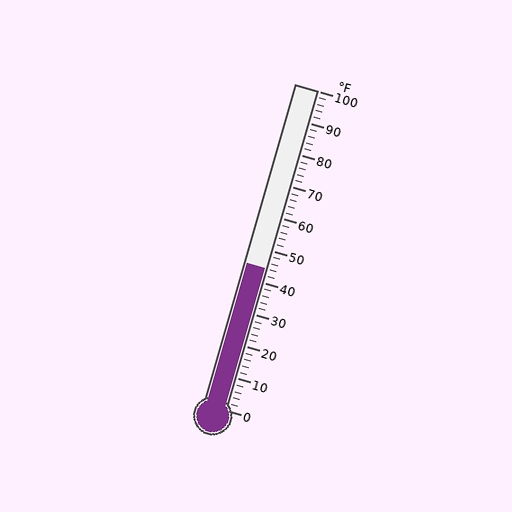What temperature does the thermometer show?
The thermometer shows approximately 44°F.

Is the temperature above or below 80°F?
The temperature is below 80°F.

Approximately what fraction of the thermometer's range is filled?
The thermometer is filled to approximately 45% of its range.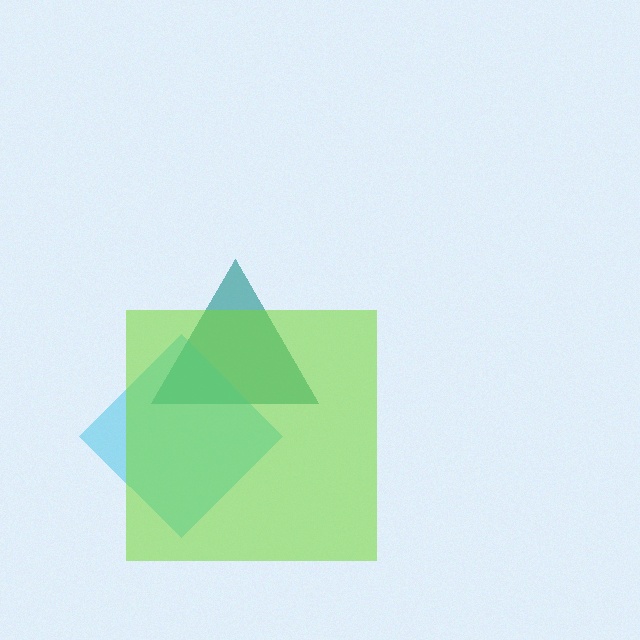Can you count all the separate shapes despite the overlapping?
Yes, there are 3 separate shapes.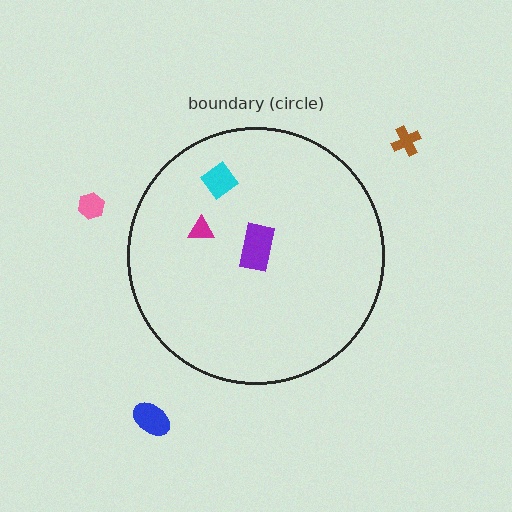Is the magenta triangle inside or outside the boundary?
Inside.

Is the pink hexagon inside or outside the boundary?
Outside.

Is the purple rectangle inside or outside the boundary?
Inside.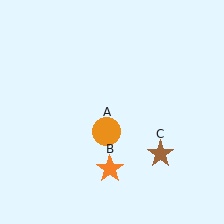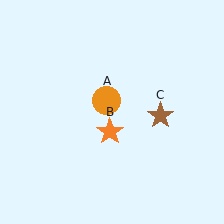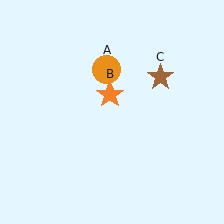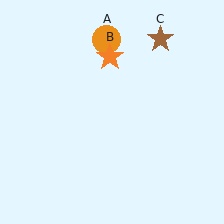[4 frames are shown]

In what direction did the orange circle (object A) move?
The orange circle (object A) moved up.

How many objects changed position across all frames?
3 objects changed position: orange circle (object A), orange star (object B), brown star (object C).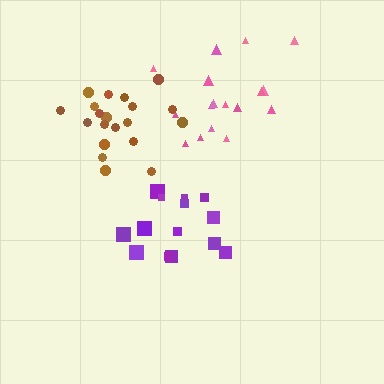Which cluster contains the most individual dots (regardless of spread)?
Brown (20).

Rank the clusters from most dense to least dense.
brown, purple, pink.